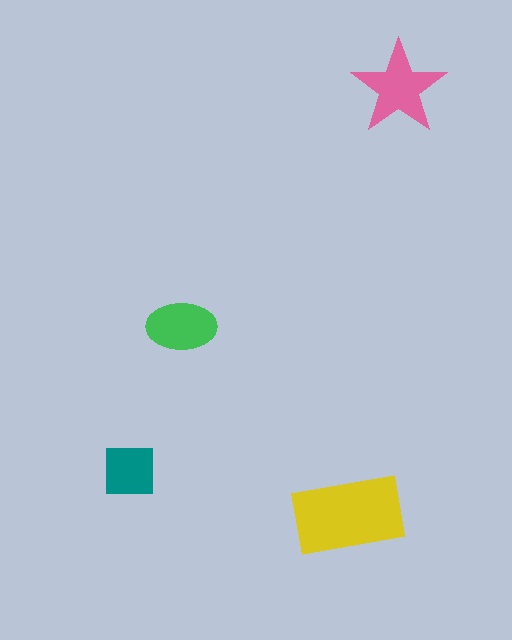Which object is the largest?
The yellow rectangle.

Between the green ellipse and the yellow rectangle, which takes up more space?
The yellow rectangle.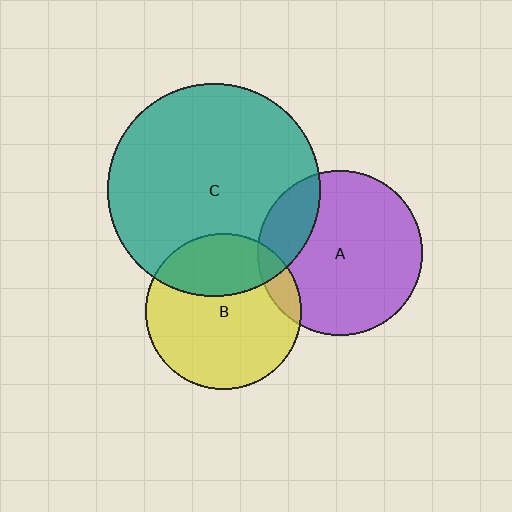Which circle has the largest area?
Circle C (teal).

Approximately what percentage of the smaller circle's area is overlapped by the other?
Approximately 10%.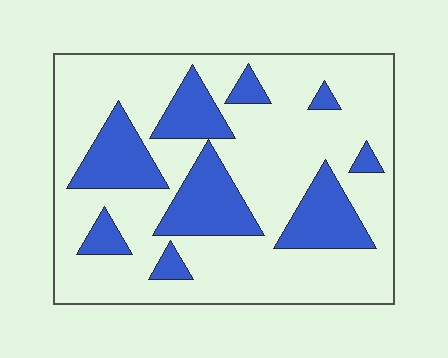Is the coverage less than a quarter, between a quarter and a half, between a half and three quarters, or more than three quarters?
Between a quarter and a half.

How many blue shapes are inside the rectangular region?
9.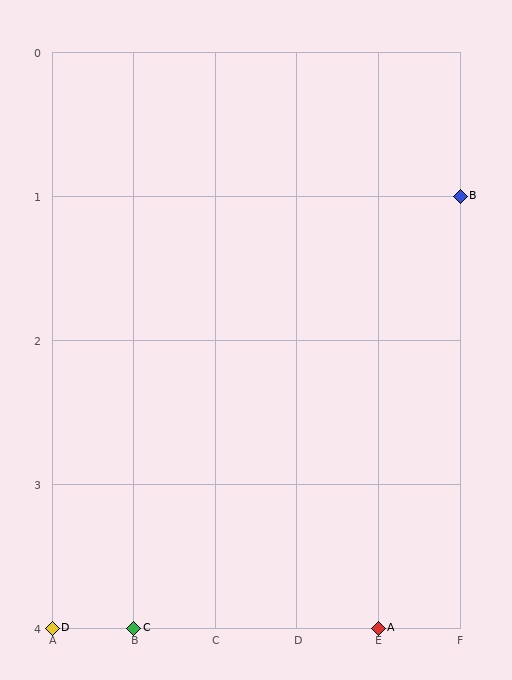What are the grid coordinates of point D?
Point D is at grid coordinates (A, 4).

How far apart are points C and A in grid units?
Points C and A are 3 columns apart.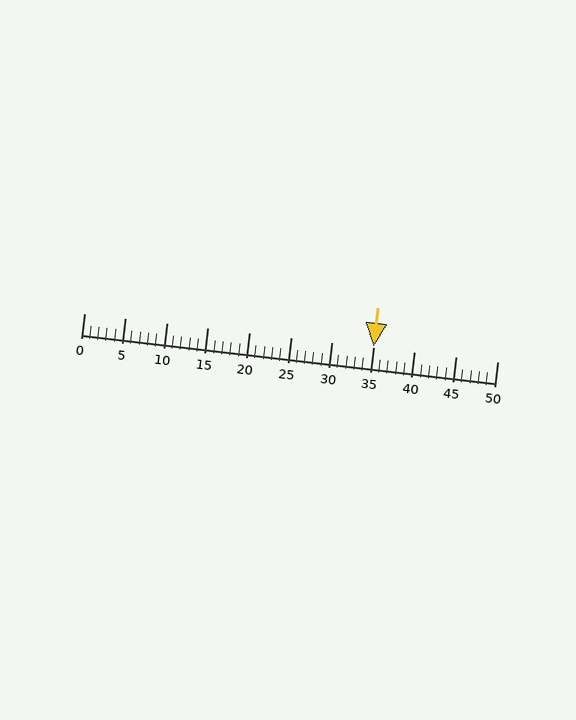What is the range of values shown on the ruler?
The ruler shows values from 0 to 50.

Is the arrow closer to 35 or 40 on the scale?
The arrow is closer to 35.